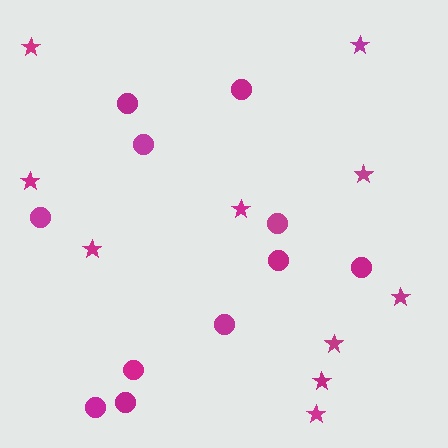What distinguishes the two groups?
There are 2 groups: one group of stars (10) and one group of circles (11).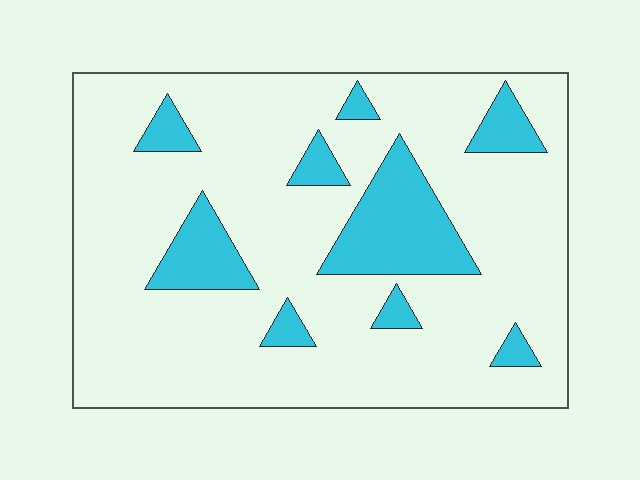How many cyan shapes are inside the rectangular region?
9.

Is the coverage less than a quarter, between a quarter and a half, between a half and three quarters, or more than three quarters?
Less than a quarter.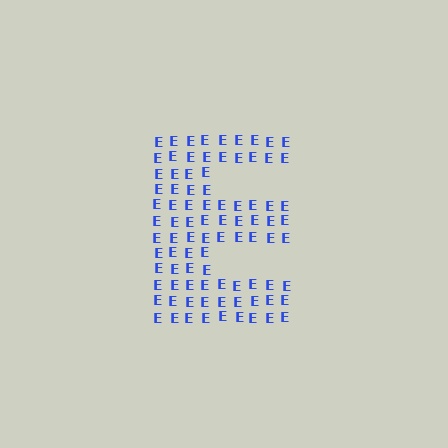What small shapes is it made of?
It is made of small letter E's.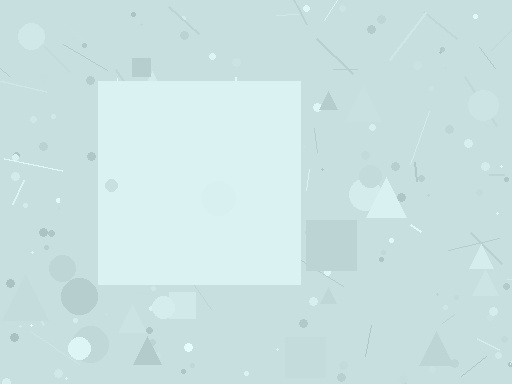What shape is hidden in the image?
A square is hidden in the image.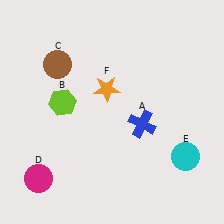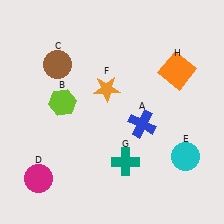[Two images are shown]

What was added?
A teal cross (G), an orange square (H) were added in Image 2.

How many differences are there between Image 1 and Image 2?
There are 2 differences between the two images.